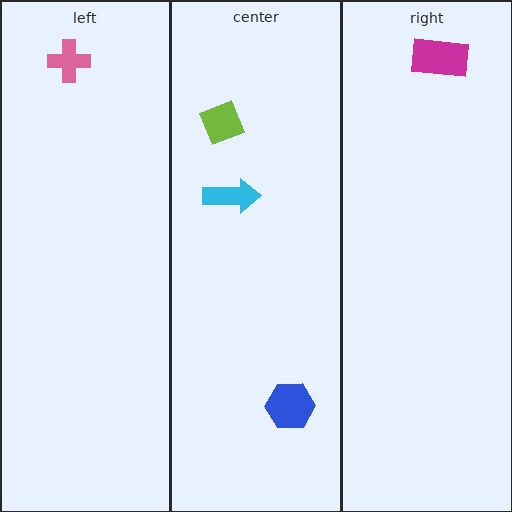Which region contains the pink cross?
The left region.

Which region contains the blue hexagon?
The center region.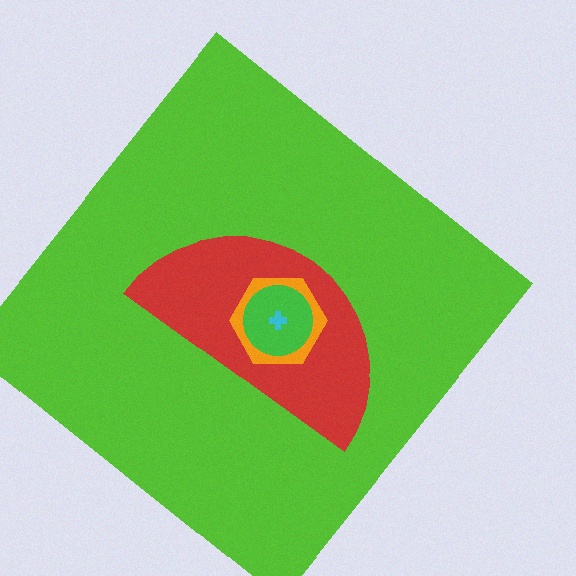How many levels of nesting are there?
5.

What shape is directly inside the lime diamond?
The red semicircle.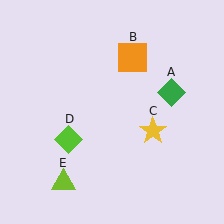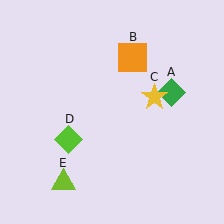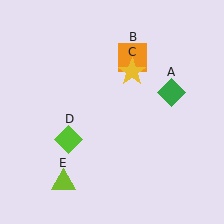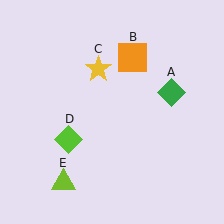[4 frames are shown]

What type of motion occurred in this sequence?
The yellow star (object C) rotated counterclockwise around the center of the scene.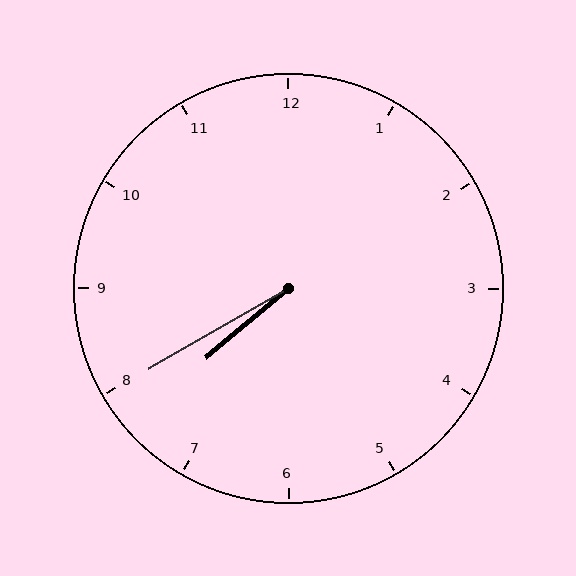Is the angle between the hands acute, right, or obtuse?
It is acute.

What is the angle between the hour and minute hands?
Approximately 10 degrees.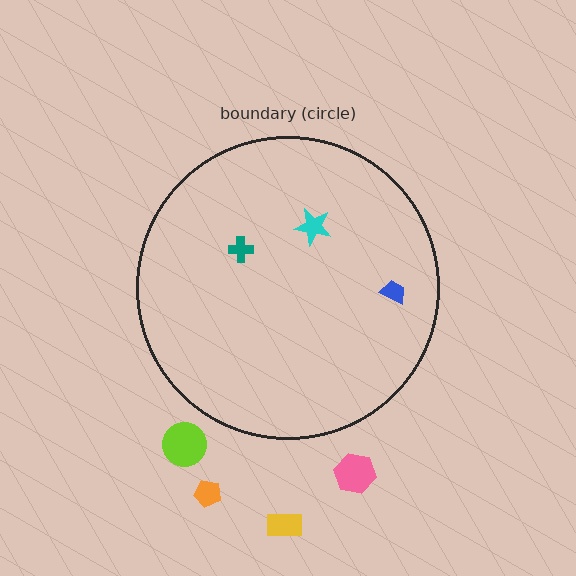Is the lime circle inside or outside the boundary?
Outside.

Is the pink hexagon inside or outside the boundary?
Outside.